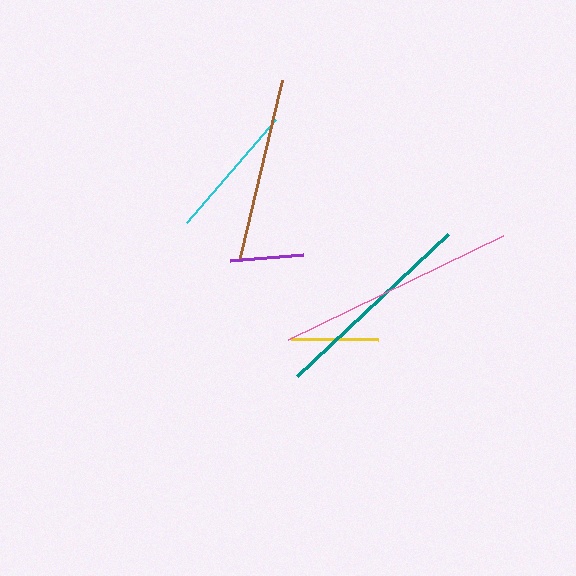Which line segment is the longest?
The pink line is the longest at approximately 239 pixels.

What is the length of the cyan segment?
The cyan segment is approximately 136 pixels long.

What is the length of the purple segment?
The purple segment is approximately 73 pixels long.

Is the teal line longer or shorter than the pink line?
The pink line is longer than the teal line.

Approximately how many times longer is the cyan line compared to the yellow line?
The cyan line is approximately 1.6 times the length of the yellow line.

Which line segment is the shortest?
The purple line is the shortest at approximately 73 pixels.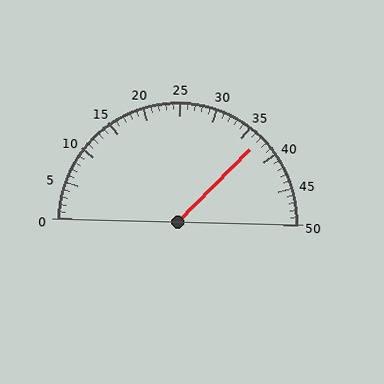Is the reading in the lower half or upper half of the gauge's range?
The reading is in the upper half of the range (0 to 50).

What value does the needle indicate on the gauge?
The needle indicates approximately 37.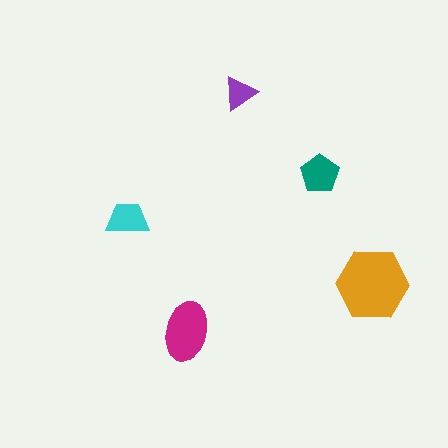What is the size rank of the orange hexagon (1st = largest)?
1st.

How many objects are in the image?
There are 5 objects in the image.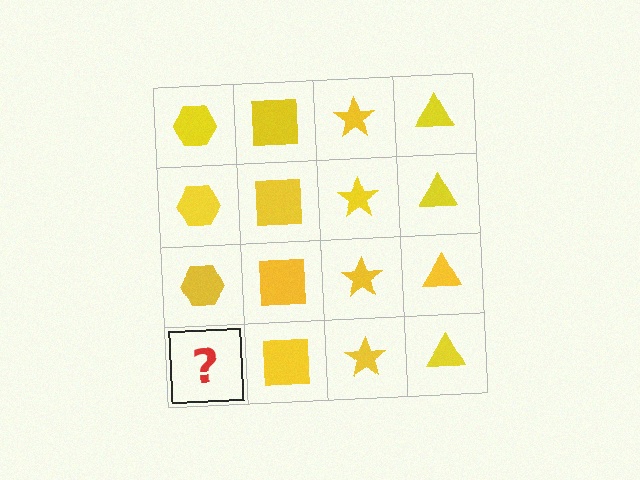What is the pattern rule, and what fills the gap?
The rule is that each column has a consistent shape. The gap should be filled with a yellow hexagon.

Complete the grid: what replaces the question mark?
The question mark should be replaced with a yellow hexagon.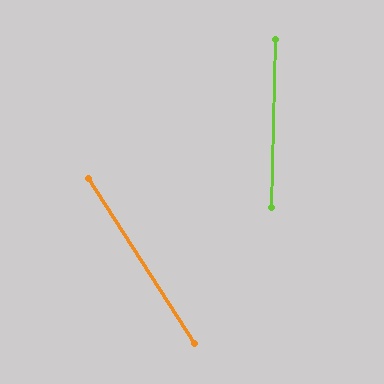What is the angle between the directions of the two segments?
Approximately 34 degrees.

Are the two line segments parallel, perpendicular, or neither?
Neither parallel nor perpendicular — they differ by about 34°.